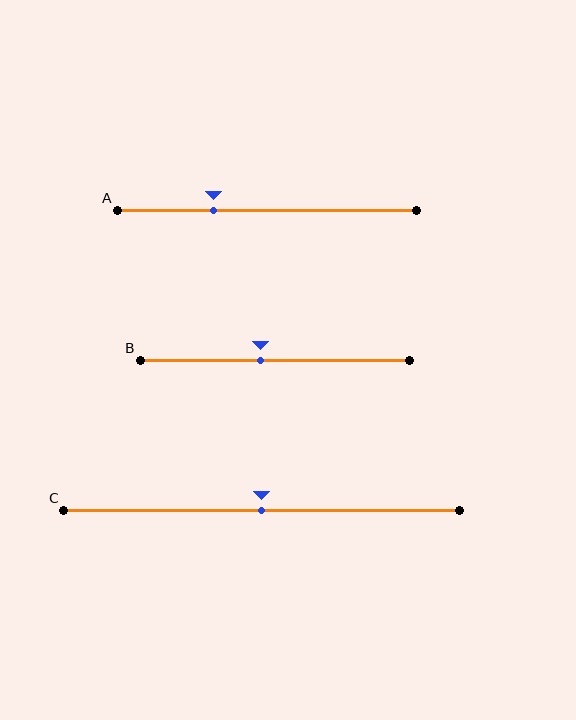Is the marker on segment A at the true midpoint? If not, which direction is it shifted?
No, the marker on segment A is shifted to the left by about 18% of the segment length.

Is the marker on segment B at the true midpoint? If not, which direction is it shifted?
No, the marker on segment B is shifted to the left by about 5% of the segment length.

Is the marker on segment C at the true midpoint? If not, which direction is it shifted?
Yes, the marker on segment C is at the true midpoint.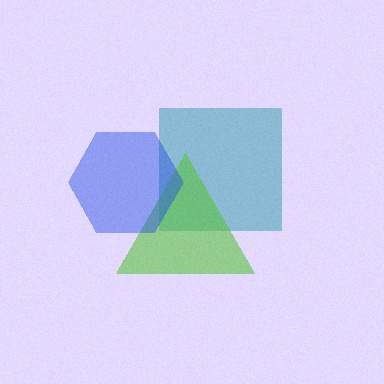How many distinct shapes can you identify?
There are 3 distinct shapes: a teal square, a lime triangle, a blue hexagon.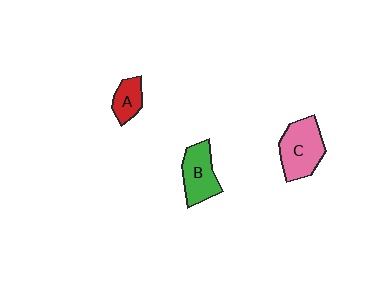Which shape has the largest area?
Shape C (pink).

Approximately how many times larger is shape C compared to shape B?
Approximately 1.2 times.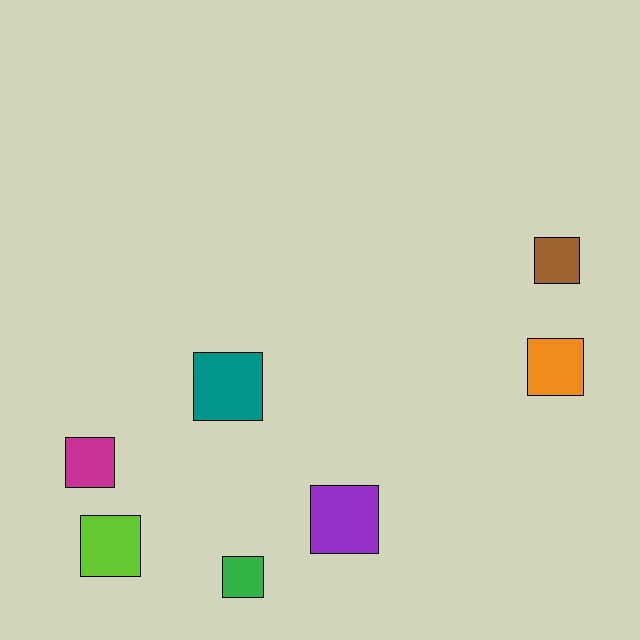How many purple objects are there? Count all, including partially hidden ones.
There is 1 purple object.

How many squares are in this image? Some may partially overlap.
There are 7 squares.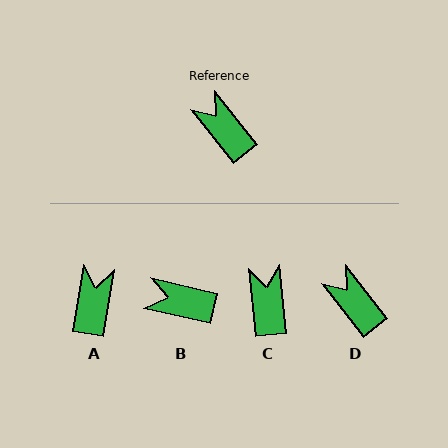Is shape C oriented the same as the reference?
No, it is off by about 32 degrees.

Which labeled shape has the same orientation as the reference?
D.